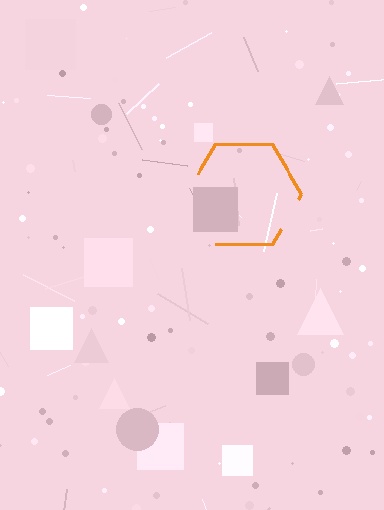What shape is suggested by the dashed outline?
The dashed outline suggests a hexagon.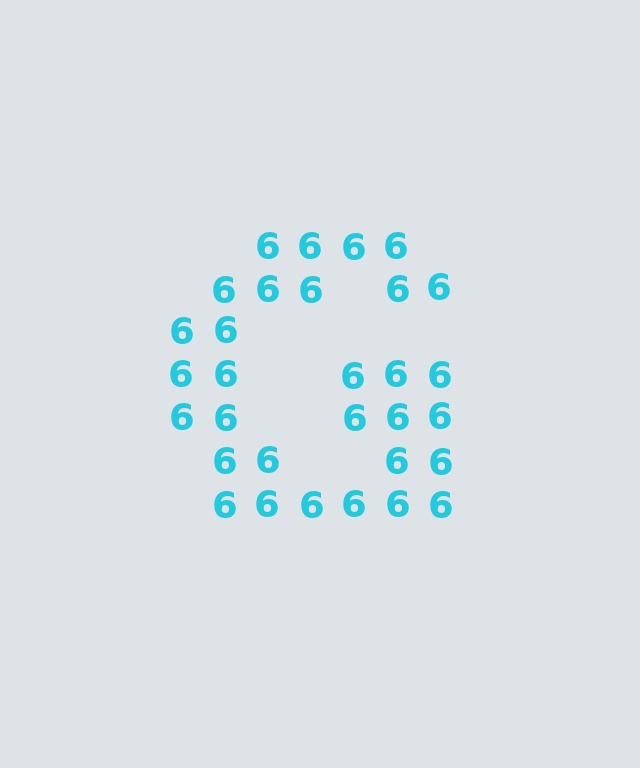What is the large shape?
The large shape is the letter G.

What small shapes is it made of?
It is made of small digit 6's.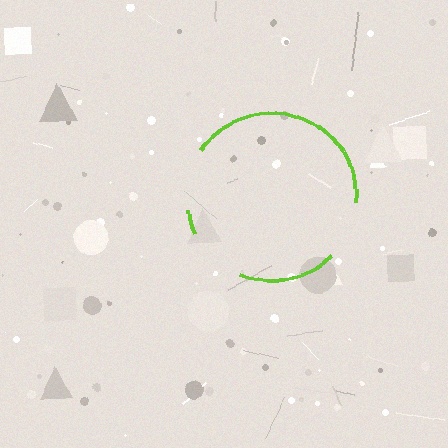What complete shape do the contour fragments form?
The contour fragments form a circle.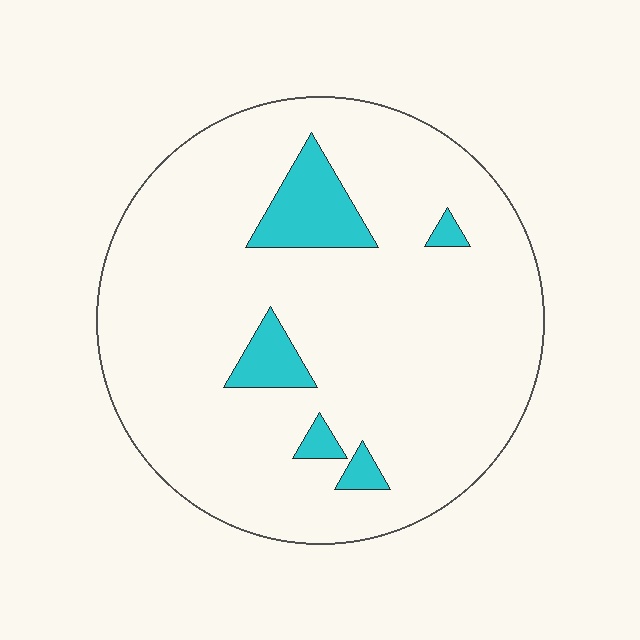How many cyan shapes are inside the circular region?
5.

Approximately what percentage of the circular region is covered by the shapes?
Approximately 10%.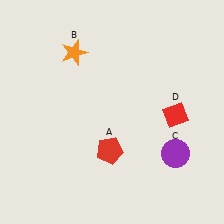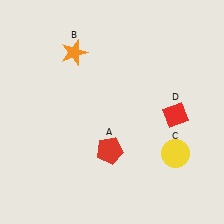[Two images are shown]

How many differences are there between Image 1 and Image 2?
There is 1 difference between the two images.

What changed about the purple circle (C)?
In Image 1, C is purple. In Image 2, it changed to yellow.